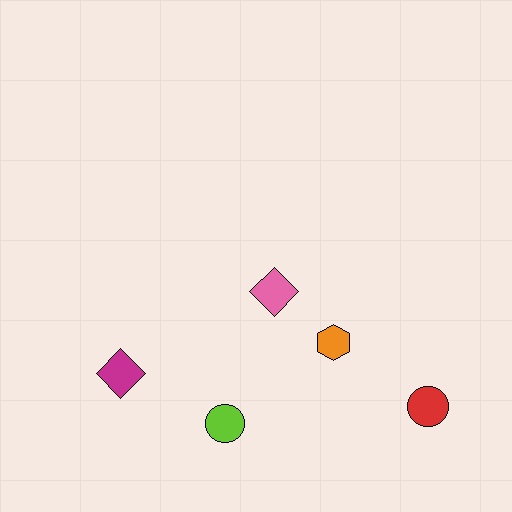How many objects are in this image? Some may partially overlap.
There are 5 objects.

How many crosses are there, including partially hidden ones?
There are no crosses.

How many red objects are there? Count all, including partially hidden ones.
There is 1 red object.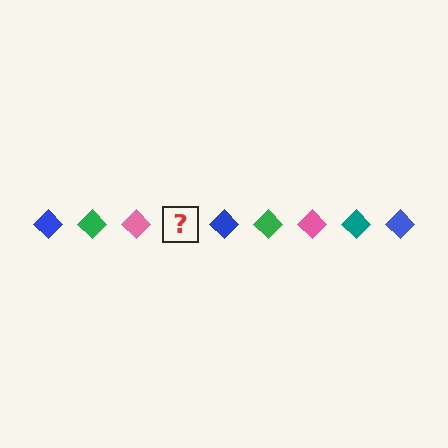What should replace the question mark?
The question mark should be replaced with a teal diamond.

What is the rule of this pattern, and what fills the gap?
The rule is that the pattern cycles through blue, green, pink, teal diamonds. The gap should be filled with a teal diamond.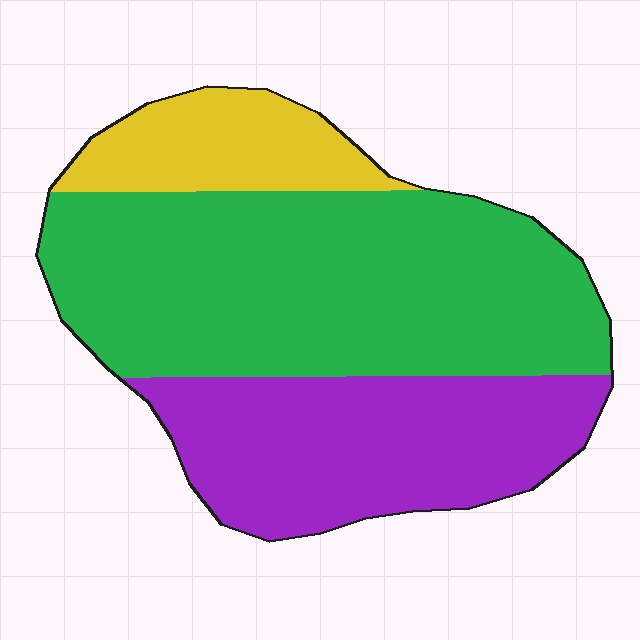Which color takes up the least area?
Yellow, at roughly 15%.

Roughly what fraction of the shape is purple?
Purple takes up between a quarter and a half of the shape.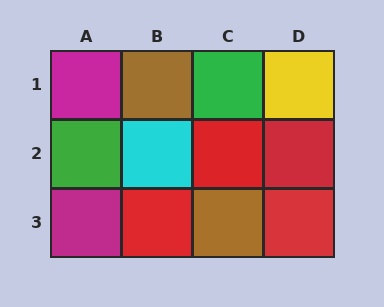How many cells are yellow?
1 cell is yellow.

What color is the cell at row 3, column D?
Red.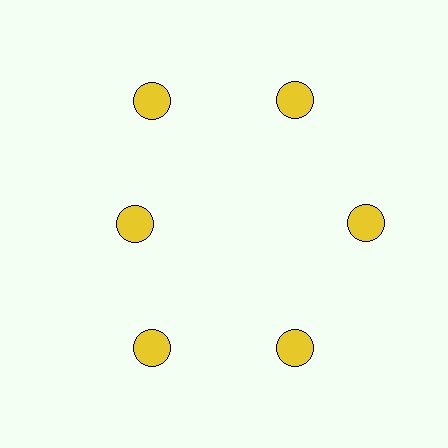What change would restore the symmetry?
The symmetry would be restored by moving it outward, back onto the ring so that all 6 circles sit at equal angles and equal distance from the center.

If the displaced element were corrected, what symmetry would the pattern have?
It would have 6-fold rotational symmetry — the pattern would map onto itself every 60 degrees.